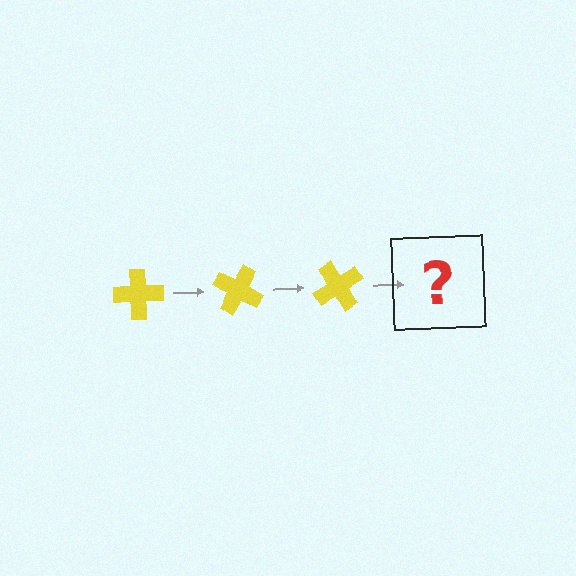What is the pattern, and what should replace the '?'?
The pattern is that the cross rotates 30 degrees each step. The '?' should be a yellow cross rotated 90 degrees.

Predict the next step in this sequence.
The next step is a yellow cross rotated 90 degrees.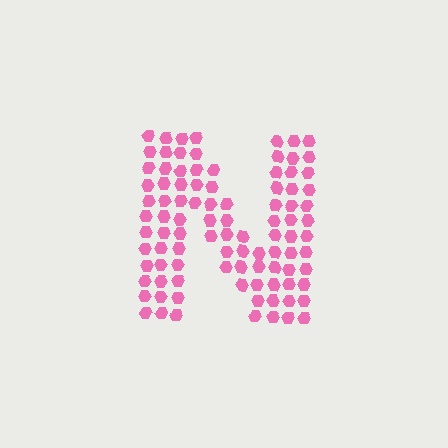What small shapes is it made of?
It is made of small hexagons.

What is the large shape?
The large shape is the letter N.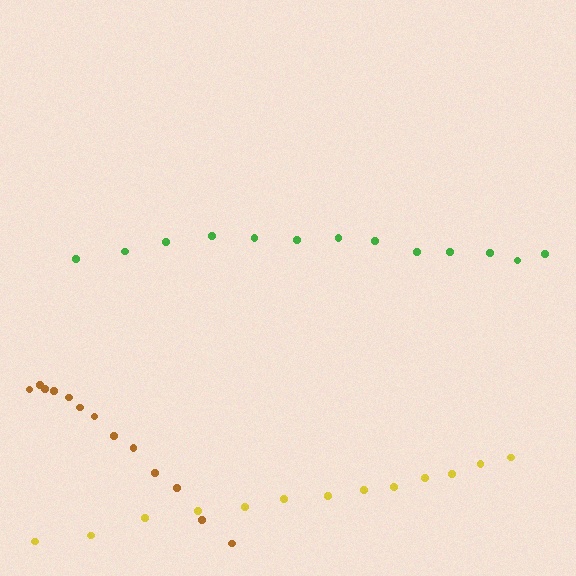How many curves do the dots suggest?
There are 3 distinct paths.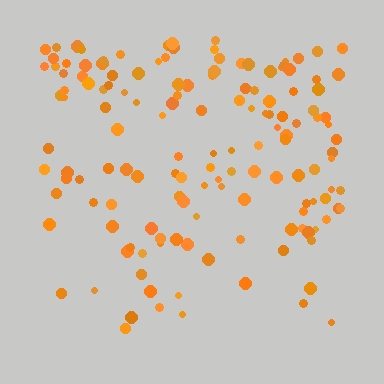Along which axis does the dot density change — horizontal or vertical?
Vertical.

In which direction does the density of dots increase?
From bottom to top, with the top side densest.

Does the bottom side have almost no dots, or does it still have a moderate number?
Still a moderate number, just noticeably fewer than the top.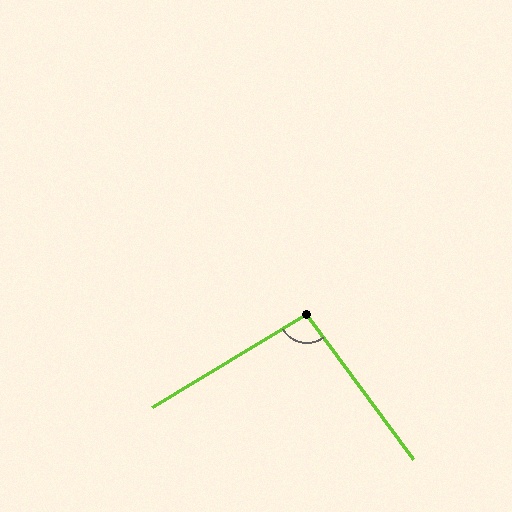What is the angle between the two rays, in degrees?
Approximately 95 degrees.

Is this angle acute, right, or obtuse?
It is obtuse.